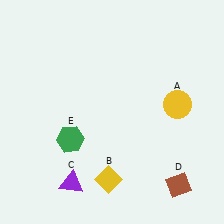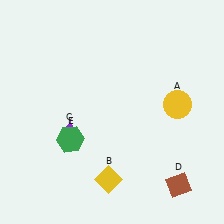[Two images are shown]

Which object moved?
The purple triangle (C) moved up.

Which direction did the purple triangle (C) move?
The purple triangle (C) moved up.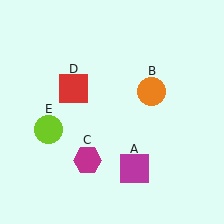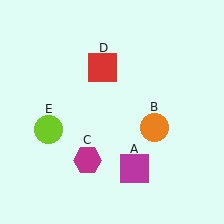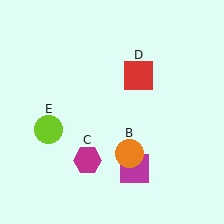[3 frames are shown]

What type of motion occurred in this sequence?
The orange circle (object B), red square (object D) rotated clockwise around the center of the scene.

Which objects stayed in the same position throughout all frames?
Magenta square (object A) and magenta hexagon (object C) and lime circle (object E) remained stationary.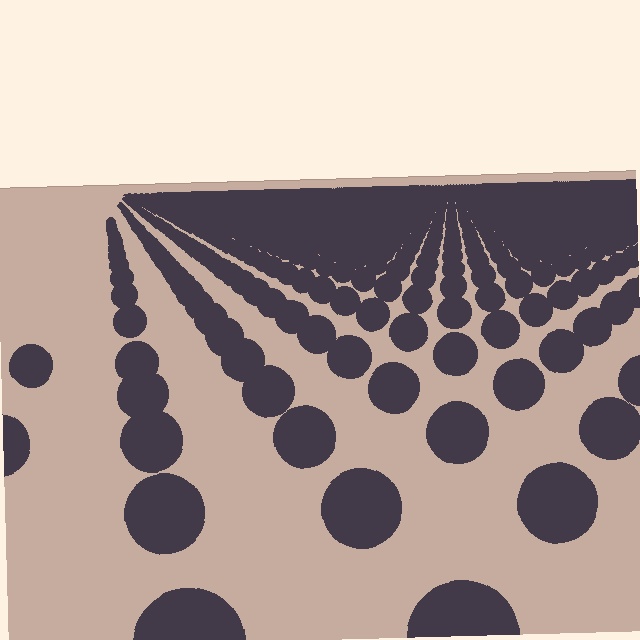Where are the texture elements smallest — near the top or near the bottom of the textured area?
Near the top.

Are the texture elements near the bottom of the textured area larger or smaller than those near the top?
Larger. Near the bottom, elements are closer to the viewer and appear at a bigger on-screen size.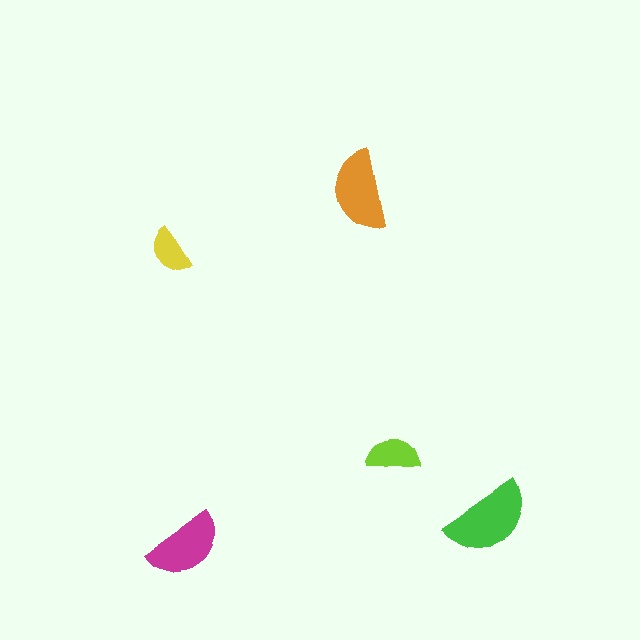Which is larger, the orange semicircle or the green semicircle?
The green one.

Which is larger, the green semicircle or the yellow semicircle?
The green one.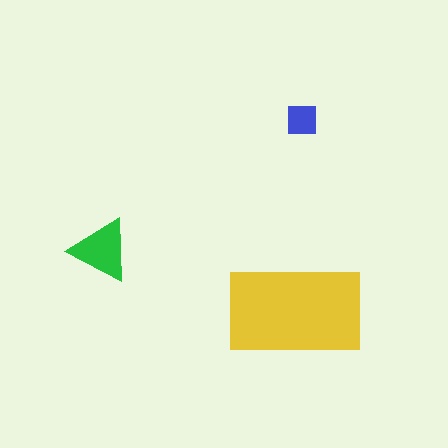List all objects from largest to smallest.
The yellow rectangle, the green triangle, the blue square.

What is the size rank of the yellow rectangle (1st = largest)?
1st.